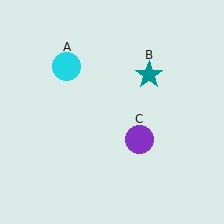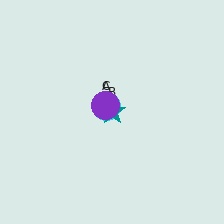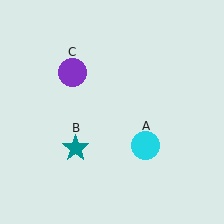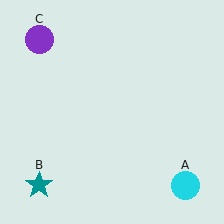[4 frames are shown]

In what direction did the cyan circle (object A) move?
The cyan circle (object A) moved down and to the right.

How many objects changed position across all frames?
3 objects changed position: cyan circle (object A), teal star (object B), purple circle (object C).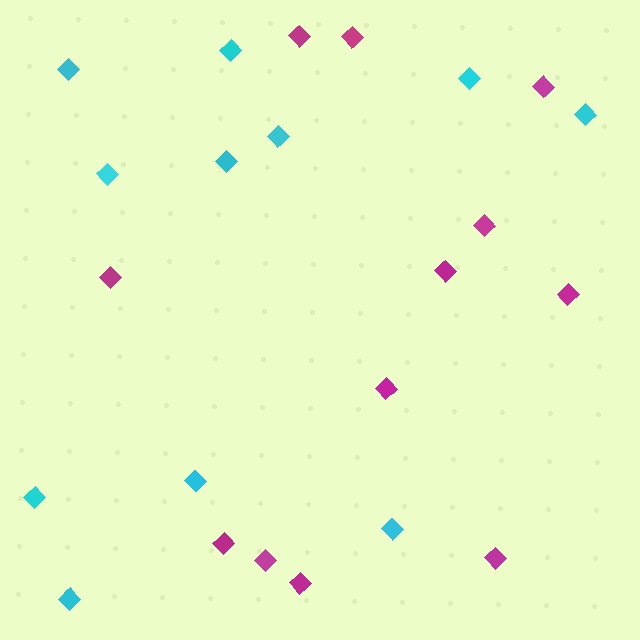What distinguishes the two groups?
There are 2 groups: one group of cyan diamonds (11) and one group of magenta diamonds (12).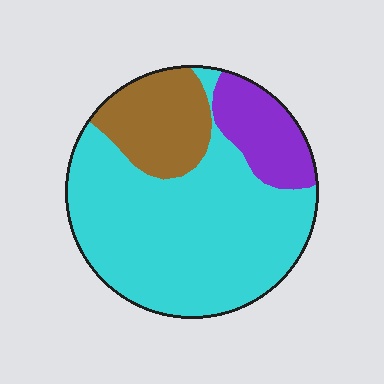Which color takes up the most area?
Cyan, at roughly 65%.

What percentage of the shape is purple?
Purple takes up about one sixth (1/6) of the shape.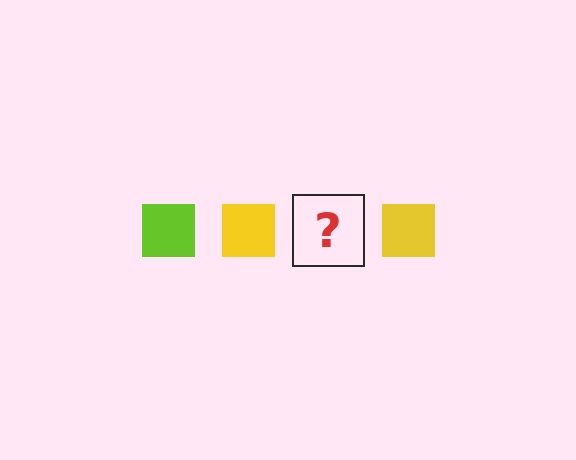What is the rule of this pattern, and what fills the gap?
The rule is that the pattern cycles through lime, yellow squares. The gap should be filled with a lime square.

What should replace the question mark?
The question mark should be replaced with a lime square.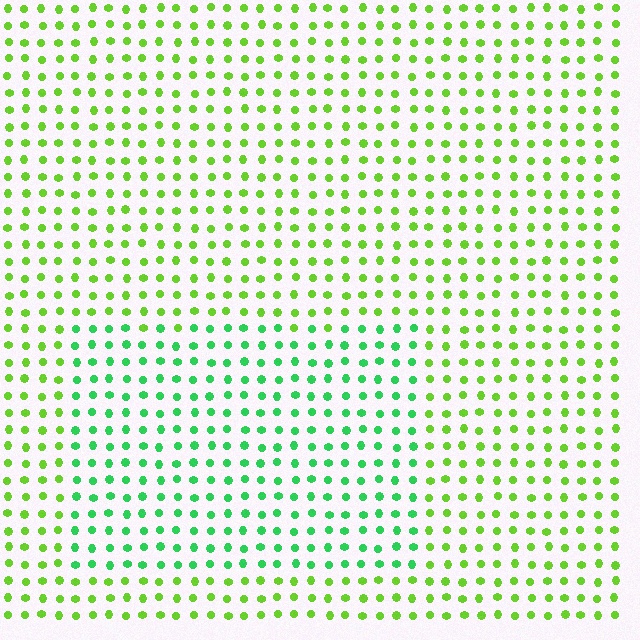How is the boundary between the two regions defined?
The boundary is defined purely by a slight shift in hue (about 38 degrees). Spacing, size, and orientation are identical on both sides.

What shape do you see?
I see a rectangle.